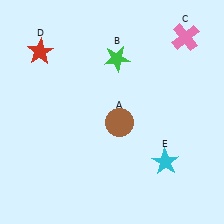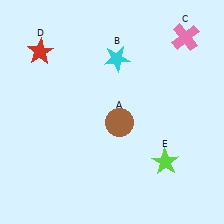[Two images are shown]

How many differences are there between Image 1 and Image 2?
There are 2 differences between the two images.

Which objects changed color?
B changed from green to cyan. E changed from cyan to lime.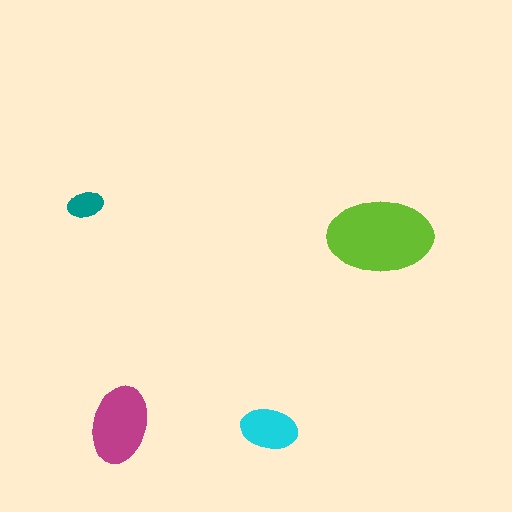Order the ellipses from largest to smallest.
the lime one, the magenta one, the cyan one, the teal one.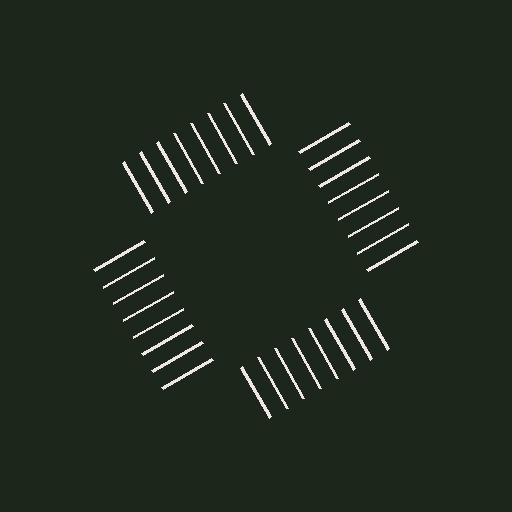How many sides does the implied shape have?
4 sides — the line-ends trace a square.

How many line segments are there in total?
32 — 8 along each of the 4 edges.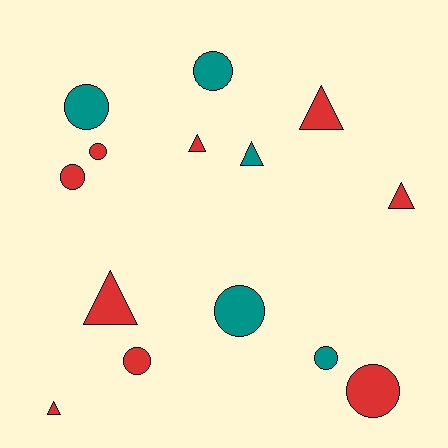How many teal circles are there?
There are 4 teal circles.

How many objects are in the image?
There are 14 objects.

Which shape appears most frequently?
Circle, with 8 objects.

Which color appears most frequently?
Red, with 9 objects.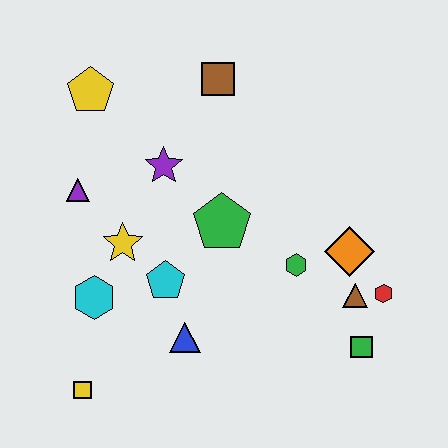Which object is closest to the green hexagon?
The orange diamond is closest to the green hexagon.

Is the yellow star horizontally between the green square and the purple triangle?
Yes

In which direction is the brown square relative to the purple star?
The brown square is above the purple star.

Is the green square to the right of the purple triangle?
Yes